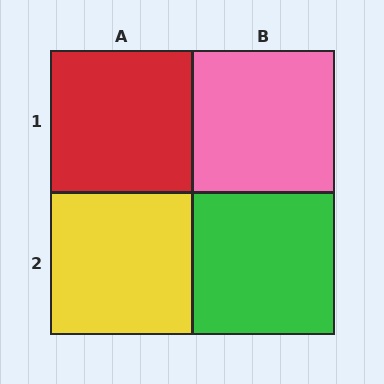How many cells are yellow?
1 cell is yellow.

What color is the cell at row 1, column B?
Pink.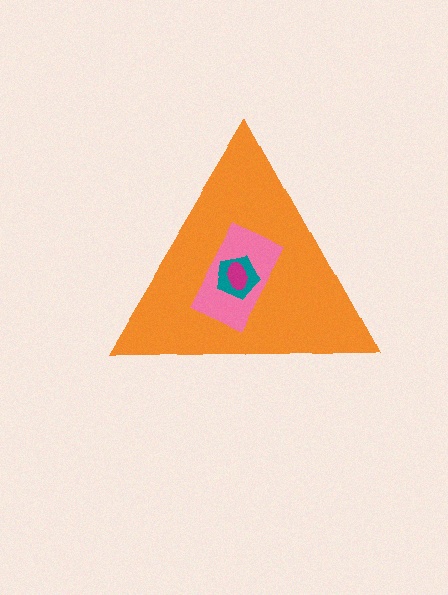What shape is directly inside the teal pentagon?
The magenta ellipse.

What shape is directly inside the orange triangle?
The pink rectangle.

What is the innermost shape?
The magenta ellipse.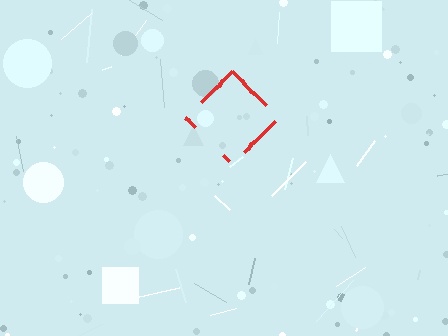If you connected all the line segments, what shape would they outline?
They would outline a diamond.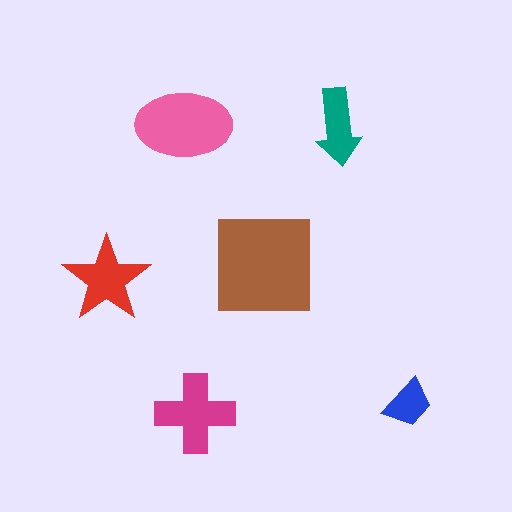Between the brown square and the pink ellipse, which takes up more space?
The brown square.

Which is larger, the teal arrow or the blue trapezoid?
The teal arrow.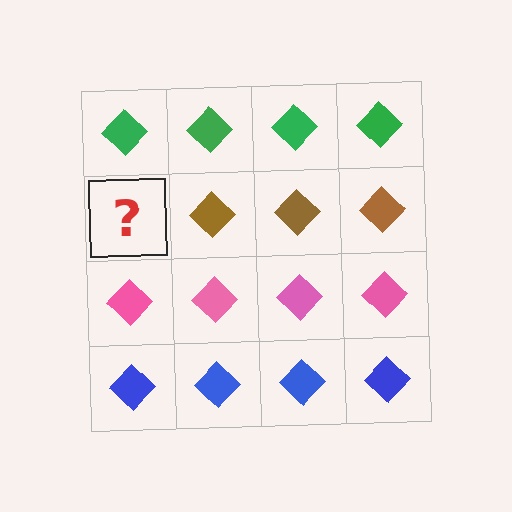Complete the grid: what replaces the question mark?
The question mark should be replaced with a brown diamond.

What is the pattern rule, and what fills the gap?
The rule is that each row has a consistent color. The gap should be filled with a brown diamond.